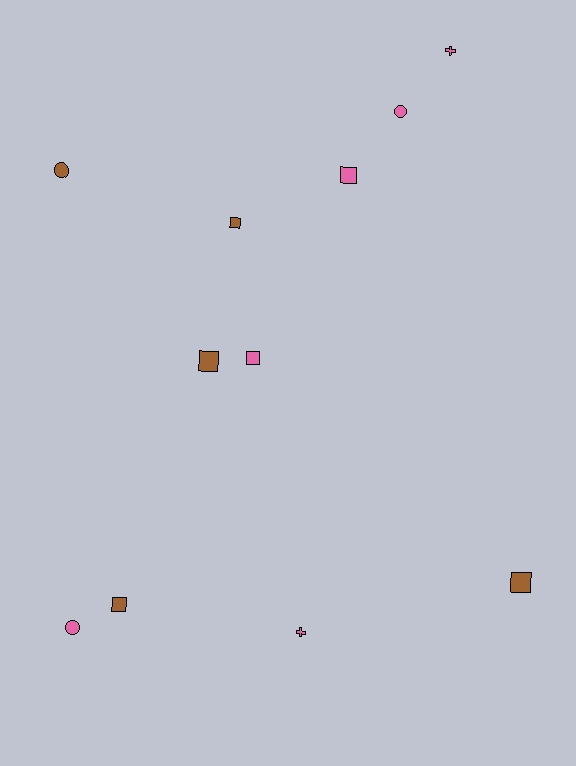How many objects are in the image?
There are 11 objects.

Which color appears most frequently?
Pink, with 6 objects.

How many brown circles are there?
There is 1 brown circle.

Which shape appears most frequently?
Square, with 6 objects.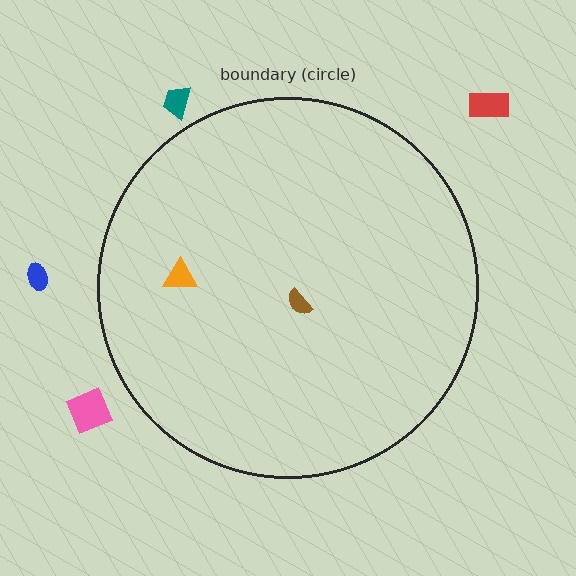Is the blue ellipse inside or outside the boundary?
Outside.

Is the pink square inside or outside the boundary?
Outside.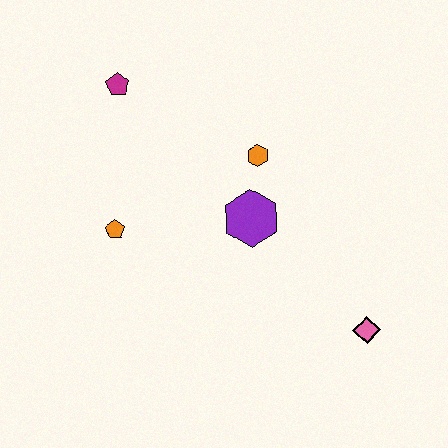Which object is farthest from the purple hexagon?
The magenta pentagon is farthest from the purple hexagon.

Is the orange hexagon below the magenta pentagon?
Yes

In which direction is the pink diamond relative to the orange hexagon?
The pink diamond is below the orange hexagon.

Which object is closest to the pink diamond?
The purple hexagon is closest to the pink diamond.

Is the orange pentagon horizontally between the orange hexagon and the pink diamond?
No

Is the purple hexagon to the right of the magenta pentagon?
Yes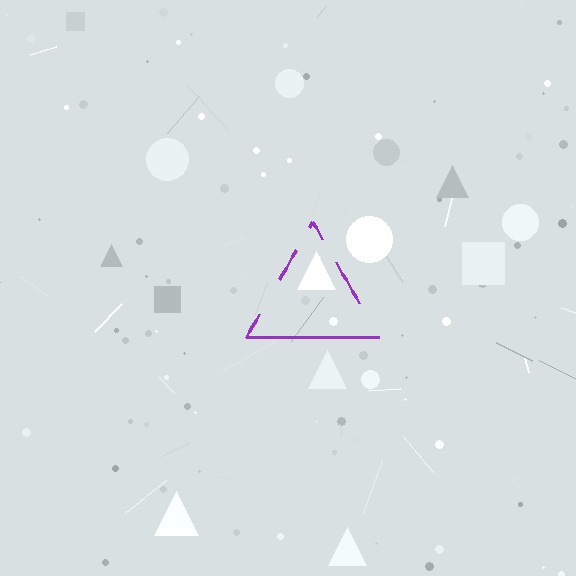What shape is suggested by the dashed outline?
The dashed outline suggests a triangle.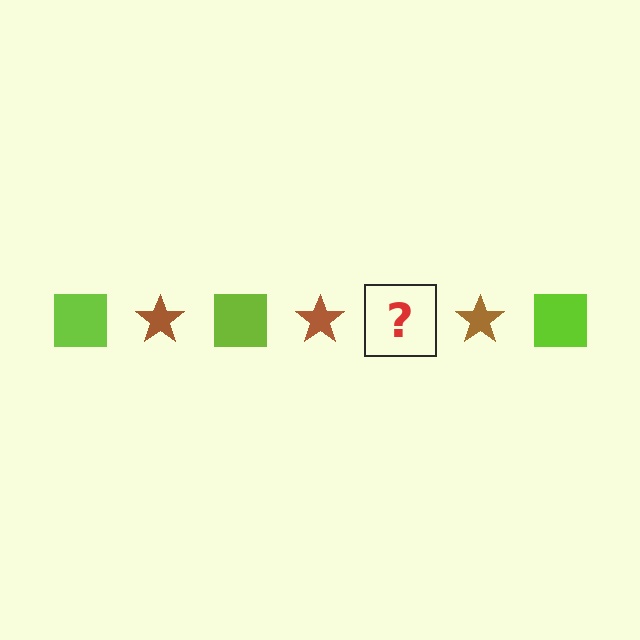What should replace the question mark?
The question mark should be replaced with a lime square.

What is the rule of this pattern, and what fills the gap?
The rule is that the pattern alternates between lime square and brown star. The gap should be filled with a lime square.